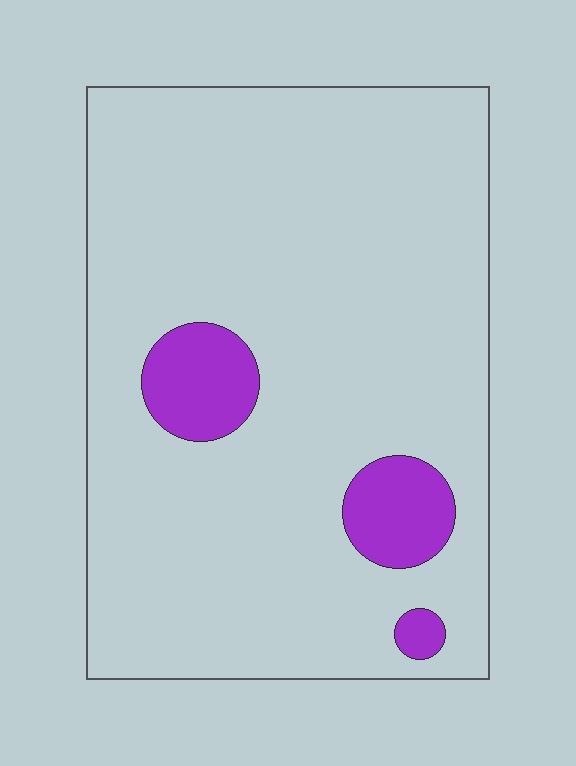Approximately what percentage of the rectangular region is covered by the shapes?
Approximately 10%.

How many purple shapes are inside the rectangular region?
3.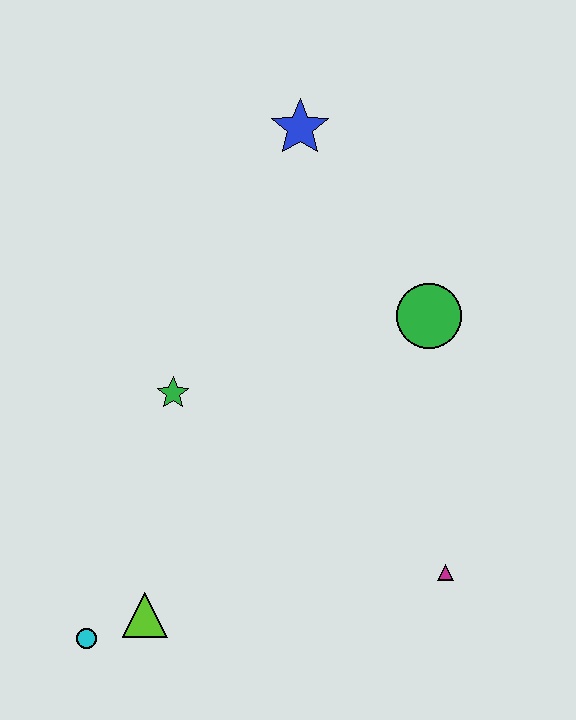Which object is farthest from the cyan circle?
The blue star is farthest from the cyan circle.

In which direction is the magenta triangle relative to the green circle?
The magenta triangle is below the green circle.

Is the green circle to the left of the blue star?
No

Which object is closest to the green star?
The lime triangle is closest to the green star.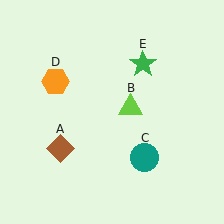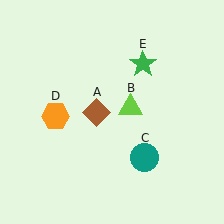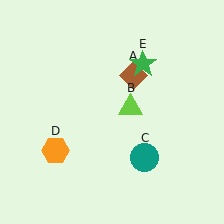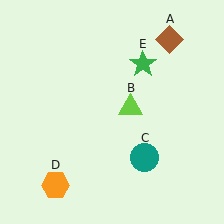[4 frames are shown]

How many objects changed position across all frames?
2 objects changed position: brown diamond (object A), orange hexagon (object D).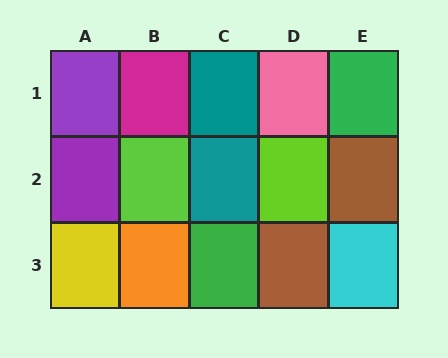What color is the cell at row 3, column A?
Yellow.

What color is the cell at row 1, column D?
Pink.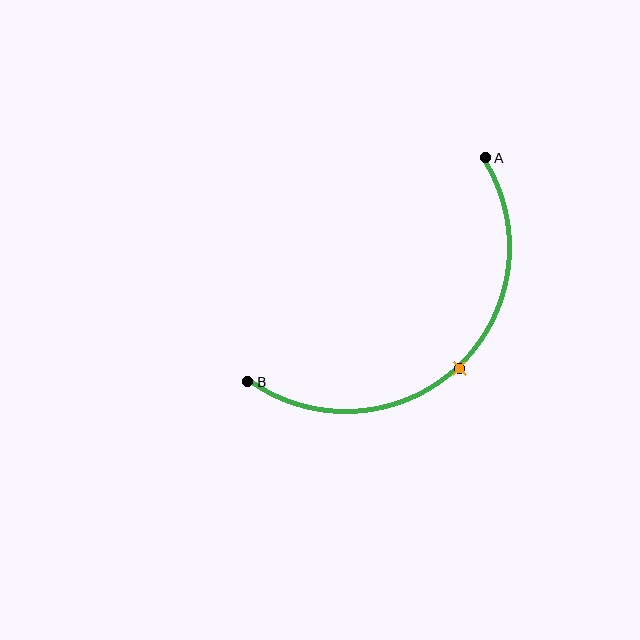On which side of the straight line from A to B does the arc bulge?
The arc bulges below and to the right of the straight line connecting A and B.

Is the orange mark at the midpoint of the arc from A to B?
Yes. The orange mark lies on the arc at equal arc-length from both A and B — it is the arc midpoint.